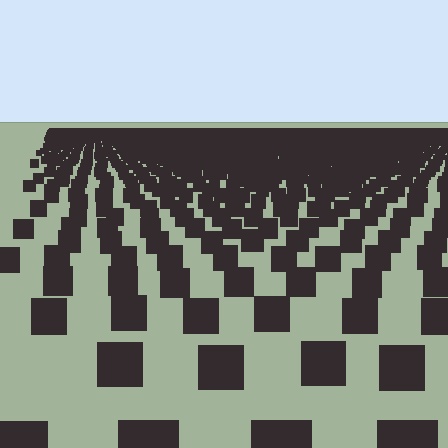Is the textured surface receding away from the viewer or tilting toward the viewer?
The surface is receding away from the viewer. Texture elements get smaller and denser toward the top.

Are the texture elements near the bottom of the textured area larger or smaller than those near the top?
Larger. Near the bottom, elements are closer to the viewer and appear at a bigger on-screen size.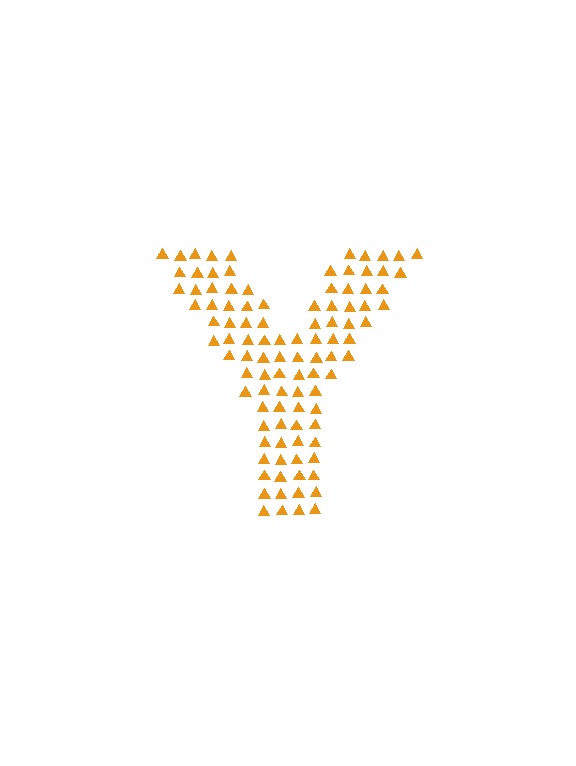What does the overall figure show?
The overall figure shows the letter Y.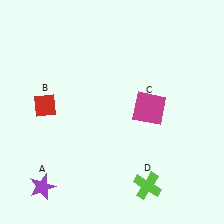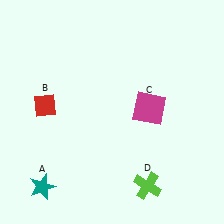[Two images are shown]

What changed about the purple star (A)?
In Image 1, A is purple. In Image 2, it changed to teal.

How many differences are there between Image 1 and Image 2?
There is 1 difference between the two images.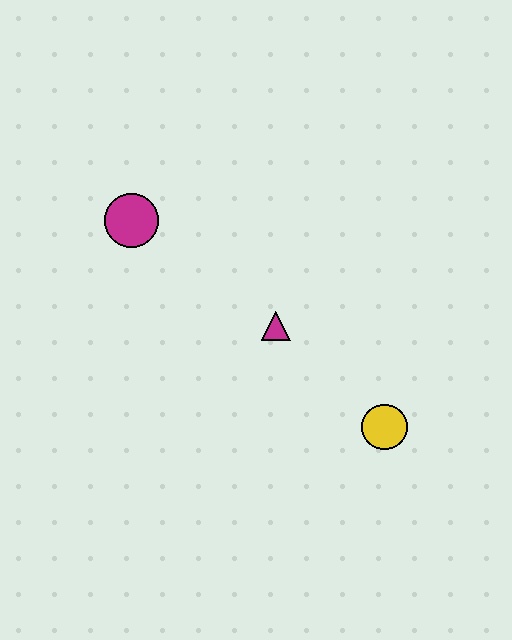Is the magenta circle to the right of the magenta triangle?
No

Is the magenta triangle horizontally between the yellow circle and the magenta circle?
Yes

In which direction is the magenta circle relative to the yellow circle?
The magenta circle is to the left of the yellow circle.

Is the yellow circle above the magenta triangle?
No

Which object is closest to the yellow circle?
The magenta triangle is closest to the yellow circle.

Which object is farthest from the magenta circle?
The yellow circle is farthest from the magenta circle.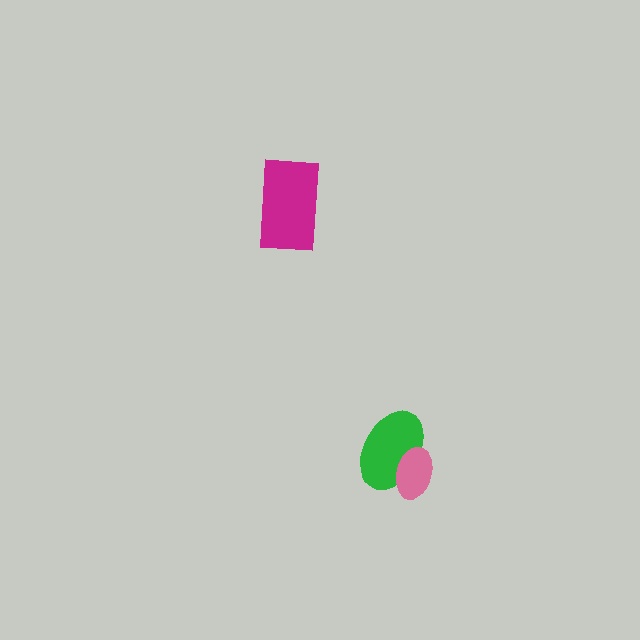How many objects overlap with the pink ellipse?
1 object overlaps with the pink ellipse.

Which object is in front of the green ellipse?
The pink ellipse is in front of the green ellipse.